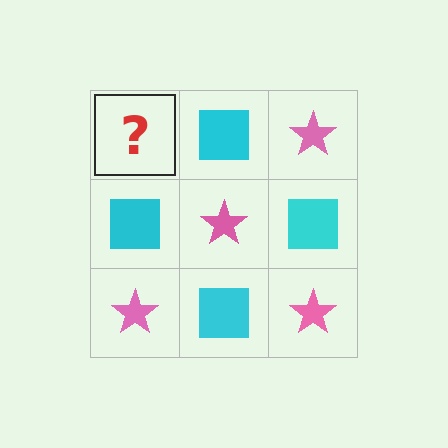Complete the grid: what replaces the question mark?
The question mark should be replaced with a pink star.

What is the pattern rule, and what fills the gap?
The rule is that it alternates pink star and cyan square in a checkerboard pattern. The gap should be filled with a pink star.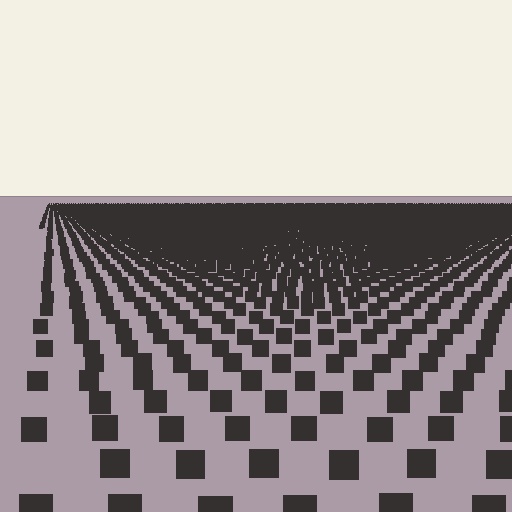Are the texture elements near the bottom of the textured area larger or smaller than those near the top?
Larger. Near the bottom, elements are closer to the viewer and appear at a bigger on-screen size.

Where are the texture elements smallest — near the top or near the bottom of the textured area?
Near the top.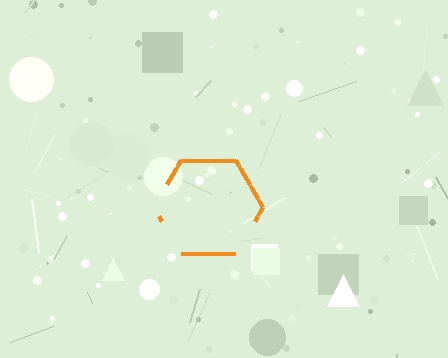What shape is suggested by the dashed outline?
The dashed outline suggests a hexagon.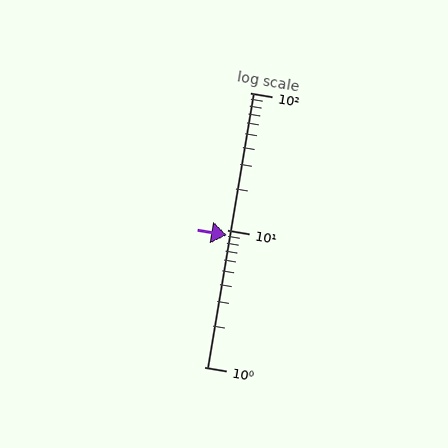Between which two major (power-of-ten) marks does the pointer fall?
The pointer is between 1 and 10.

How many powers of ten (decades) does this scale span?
The scale spans 2 decades, from 1 to 100.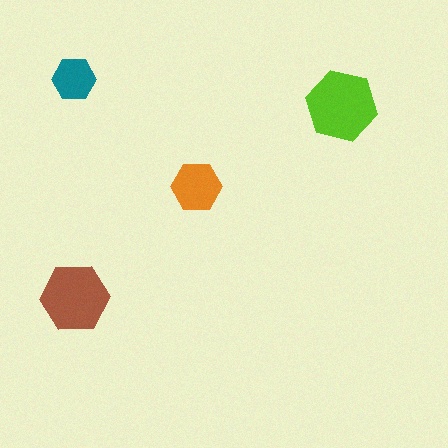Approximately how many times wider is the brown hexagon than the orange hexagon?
About 1.5 times wider.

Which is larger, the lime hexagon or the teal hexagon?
The lime one.